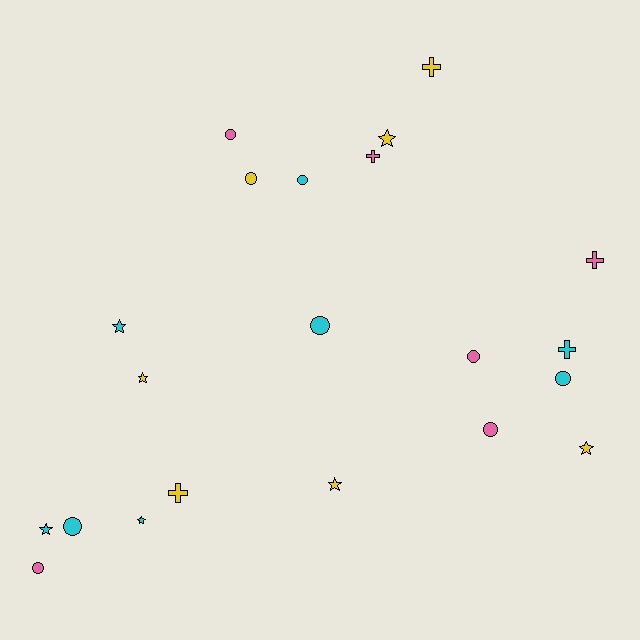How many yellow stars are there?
There are 4 yellow stars.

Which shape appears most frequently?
Circle, with 9 objects.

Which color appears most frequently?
Cyan, with 8 objects.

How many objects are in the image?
There are 21 objects.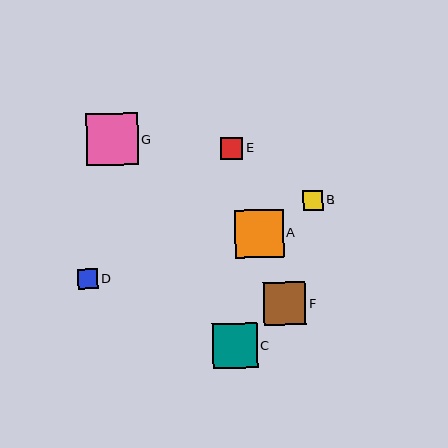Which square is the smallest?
Square B is the smallest with a size of approximately 20 pixels.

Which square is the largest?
Square G is the largest with a size of approximately 52 pixels.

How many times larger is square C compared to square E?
Square C is approximately 2.0 times the size of square E.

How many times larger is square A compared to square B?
Square A is approximately 2.4 times the size of square B.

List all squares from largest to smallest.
From largest to smallest: G, A, C, F, E, D, B.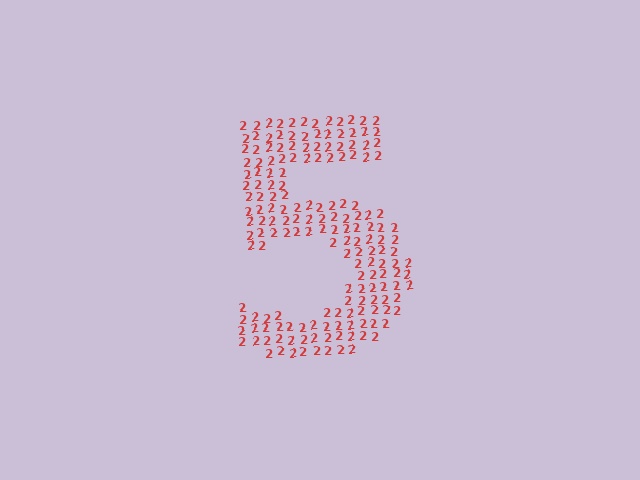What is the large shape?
The large shape is the digit 5.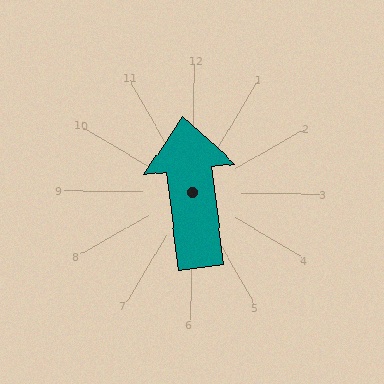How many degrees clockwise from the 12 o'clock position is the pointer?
Approximately 352 degrees.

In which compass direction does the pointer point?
North.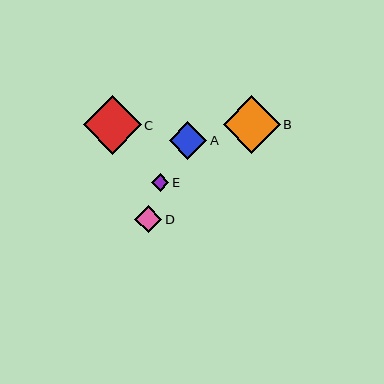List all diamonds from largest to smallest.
From largest to smallest: C, B, A, D, E.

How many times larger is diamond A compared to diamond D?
Diamond A is approximately 1.4 times the size of diamond D.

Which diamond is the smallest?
Diamond E is the smallest with a size of approximately 17 pixels.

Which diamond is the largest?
Diamond C is the largest with a size of approximately 58 pixels.